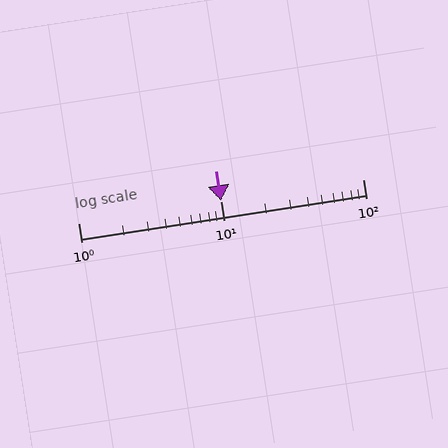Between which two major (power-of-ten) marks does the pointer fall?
The pointer is between 10 and 100.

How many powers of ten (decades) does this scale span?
The scale spans 2 decades, from 1 to 100.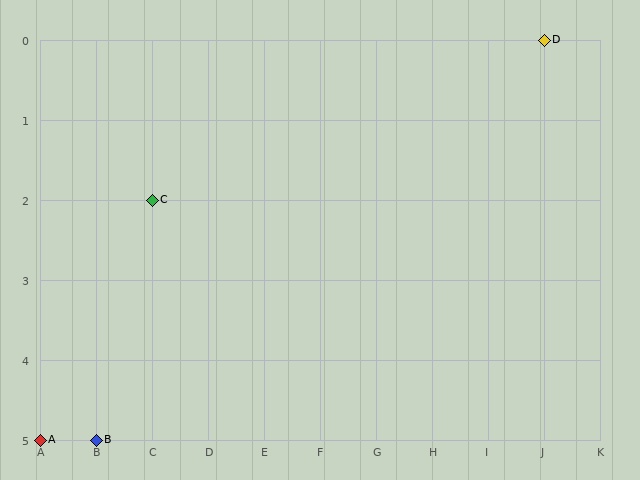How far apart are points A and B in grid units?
Points A and B are 1 column apart.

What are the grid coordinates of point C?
Point C is at grid coordinates (C, 2).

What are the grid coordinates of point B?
Point B is at grid coordinates (B, 5).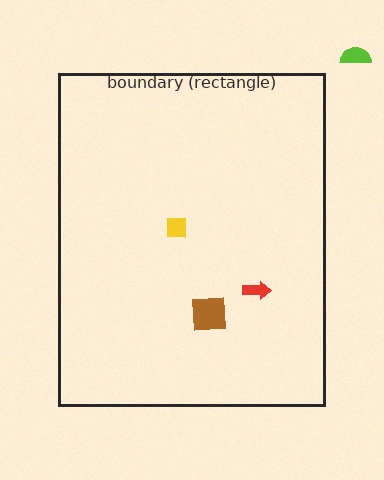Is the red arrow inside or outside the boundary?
Inside.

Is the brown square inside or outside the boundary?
Inside.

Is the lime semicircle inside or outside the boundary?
Outside.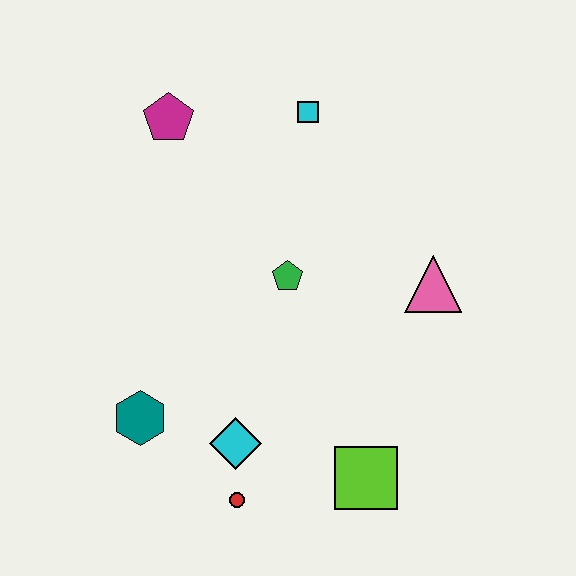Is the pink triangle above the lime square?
Yes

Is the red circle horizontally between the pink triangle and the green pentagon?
No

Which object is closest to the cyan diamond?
The red circle is closest to the cyan diamond.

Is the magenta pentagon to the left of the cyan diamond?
Yes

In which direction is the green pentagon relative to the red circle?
The green pentagon is above the red circle.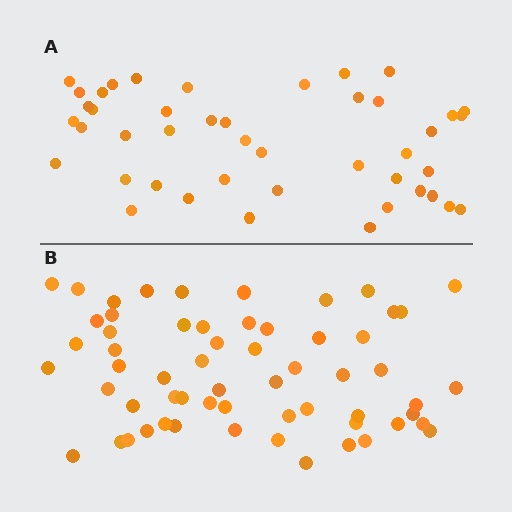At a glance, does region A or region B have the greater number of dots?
Region B (the bottom region) has more dots.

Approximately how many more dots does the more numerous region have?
Region B has approximately 15 more dots than region A.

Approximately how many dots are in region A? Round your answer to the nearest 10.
About 40 dots. (The exact count is 44, which rounds to 40.)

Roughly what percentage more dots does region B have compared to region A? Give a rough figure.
About 35% more.